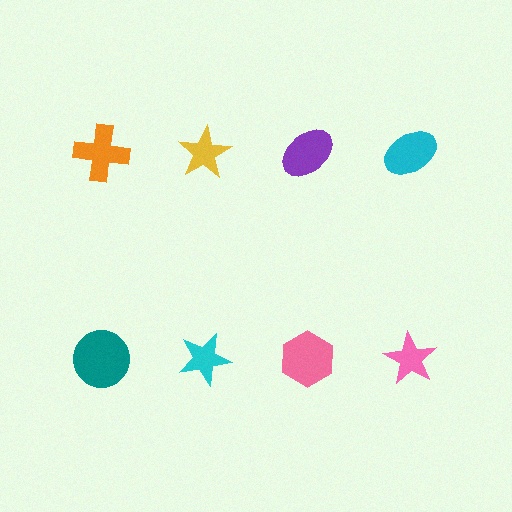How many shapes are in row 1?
4 shapes.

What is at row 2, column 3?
A pink hexagon.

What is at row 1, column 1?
An orange cross.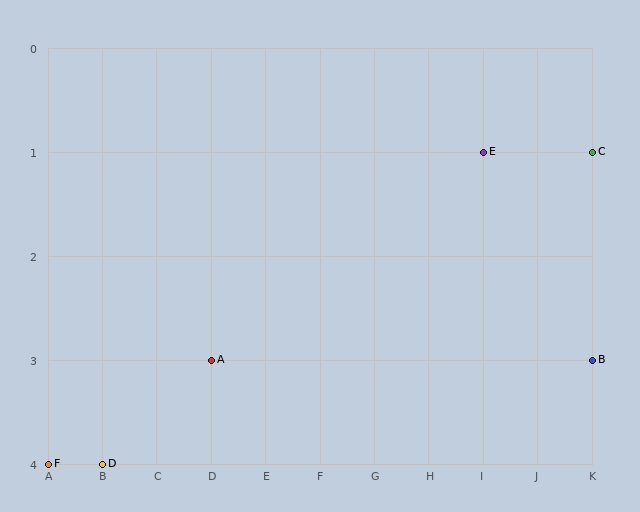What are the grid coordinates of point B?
Point B is at grid coordinates (K, 3).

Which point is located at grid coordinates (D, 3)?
Point A is at (D, 3).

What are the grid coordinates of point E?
Point E is at grid coordinates (I, 1).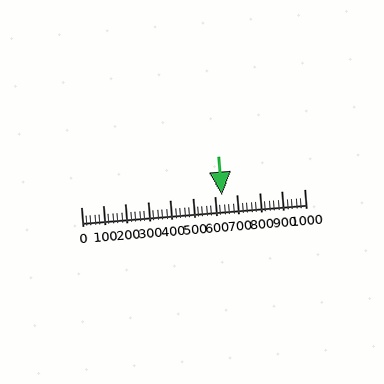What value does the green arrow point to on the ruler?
The green arrow points to approximately 630.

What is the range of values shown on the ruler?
The ruler shows values from 0 to 1000.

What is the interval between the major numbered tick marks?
The major tick marks are spaced 100 units apart.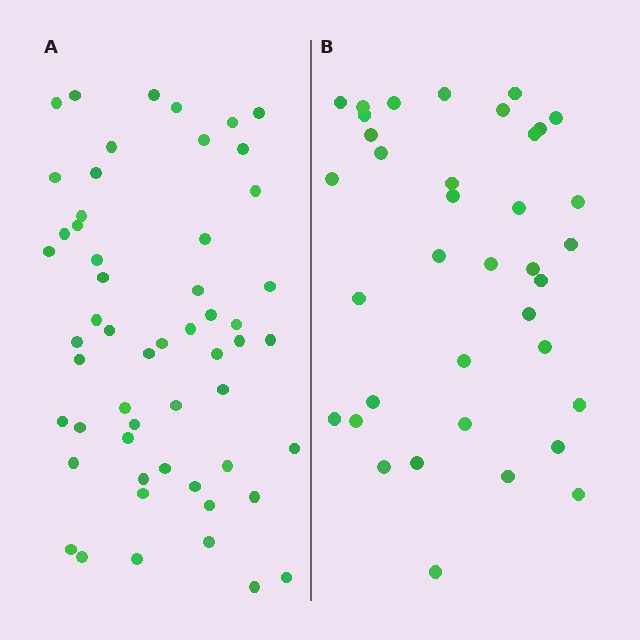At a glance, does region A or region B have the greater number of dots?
Region A (the left region) has more dots.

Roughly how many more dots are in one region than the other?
Region A has approximately 20 more dots than region B.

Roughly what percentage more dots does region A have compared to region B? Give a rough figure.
About 50% more.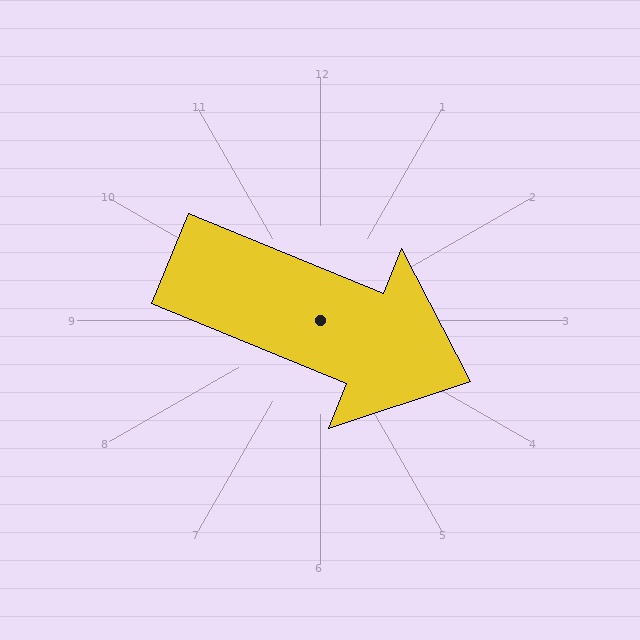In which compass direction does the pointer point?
East.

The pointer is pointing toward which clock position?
Roughly 4 o'clock.